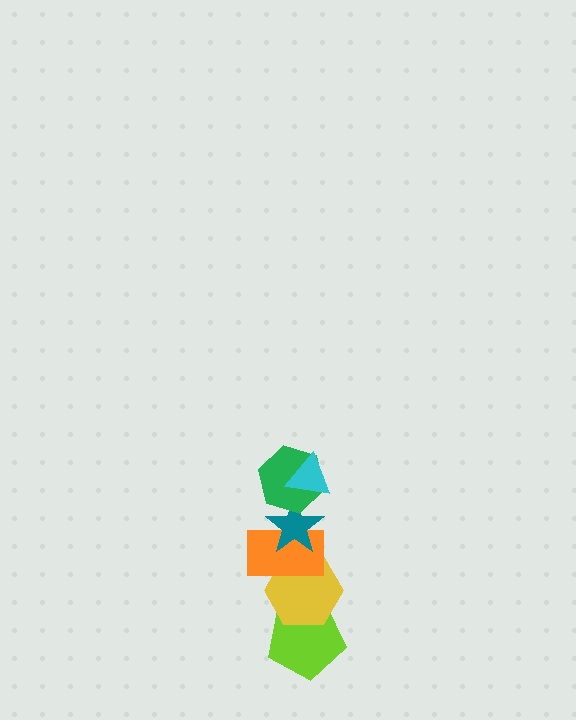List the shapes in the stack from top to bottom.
From top to bottom: the cyan triangle, the green hexagon, the teal star, the orange rectangle, the yellow hexagon, the lime pentagon.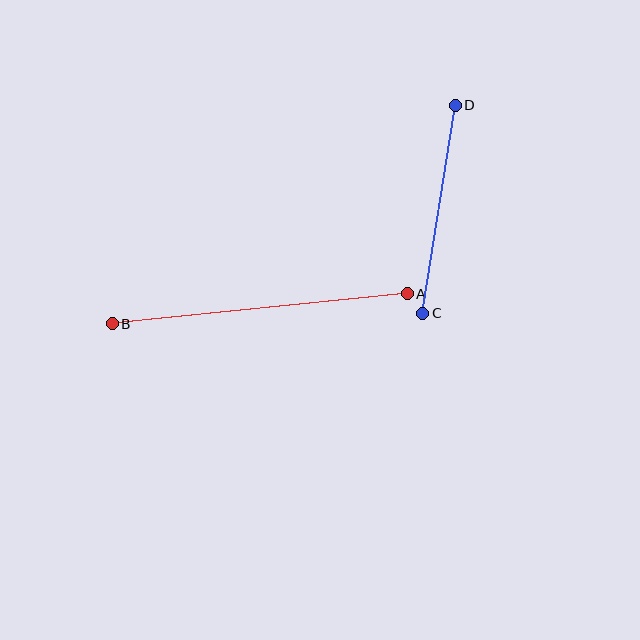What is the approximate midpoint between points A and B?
The midpoint is at approximately (260, 309) pixels.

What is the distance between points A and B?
The distance is approximately 297 pixels.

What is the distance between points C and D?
The distance is approximately 210 pixels.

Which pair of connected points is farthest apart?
Points A and B are farthest apart.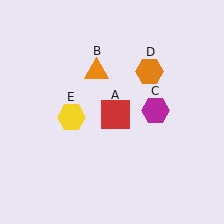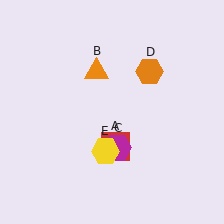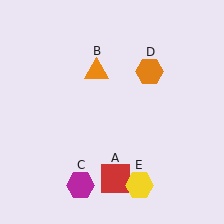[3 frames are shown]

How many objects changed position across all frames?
3 objects changed position: red square (object A), magenta hexagon (object C), yellow hexagon (object E).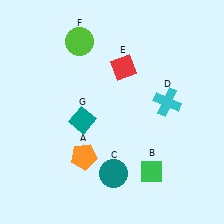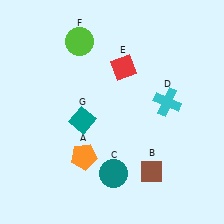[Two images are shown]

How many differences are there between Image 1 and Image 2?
There is 1 difference between the two images.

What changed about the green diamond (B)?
In Image 1, B is green. In Image 2, it changed to brown.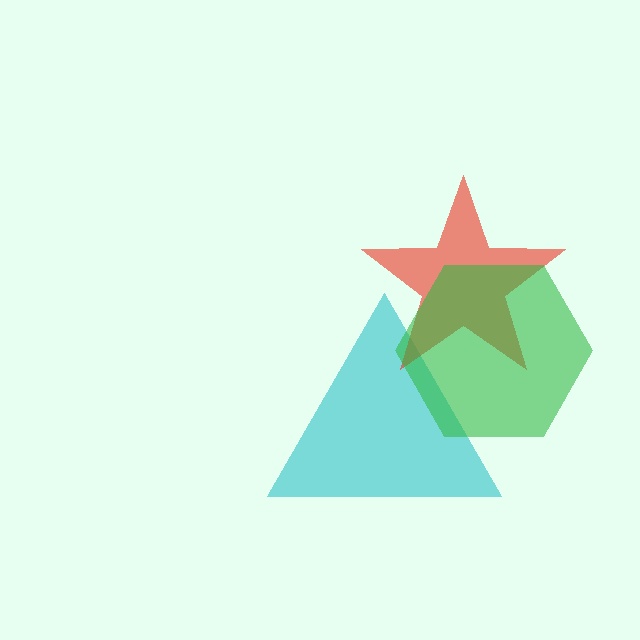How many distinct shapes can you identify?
There are 3 distinct shapes: a cyan triangle, a red star, a green hexagon.